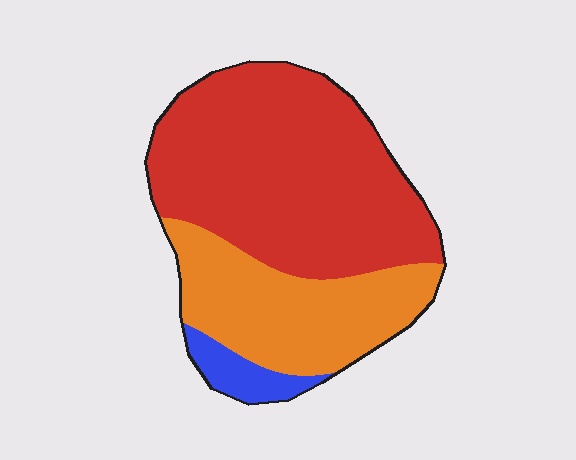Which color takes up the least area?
Blue, at roughly 5%.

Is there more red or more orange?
Red.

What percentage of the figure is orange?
Orange takes up between a sixth and a third of the figure.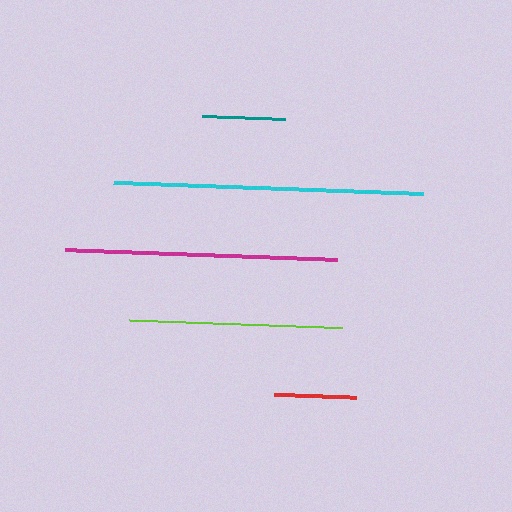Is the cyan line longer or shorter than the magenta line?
The cyan line is longer than the magenta line.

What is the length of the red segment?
The red segment is approximately 82 pixels long.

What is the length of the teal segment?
The teal segment is approximately 83 pixels long.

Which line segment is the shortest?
The red line is the shortest at approximately 82 pixels.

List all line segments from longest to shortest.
From longest to shortest: cyan, magenta, lime, teal, red.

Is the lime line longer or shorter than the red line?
The lime line is longer than the red line.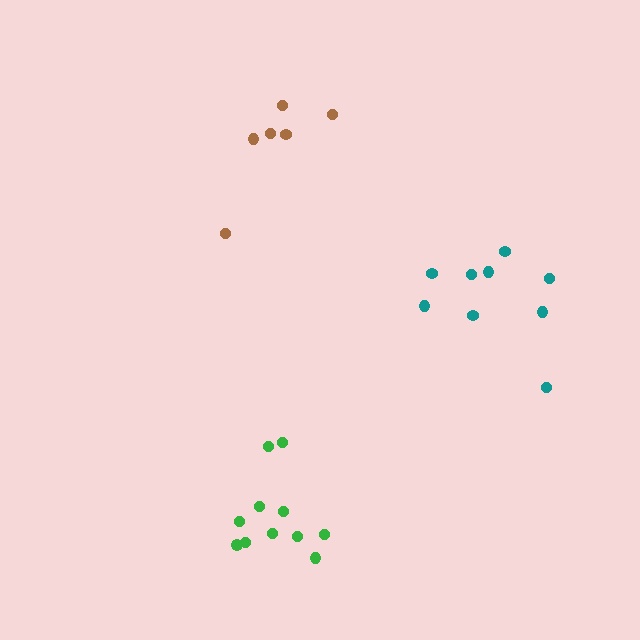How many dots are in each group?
Group 1: 11 dots, Group 2: 6 dots, Group 3: 9 dots (26 total).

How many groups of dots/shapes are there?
There are 3 groups.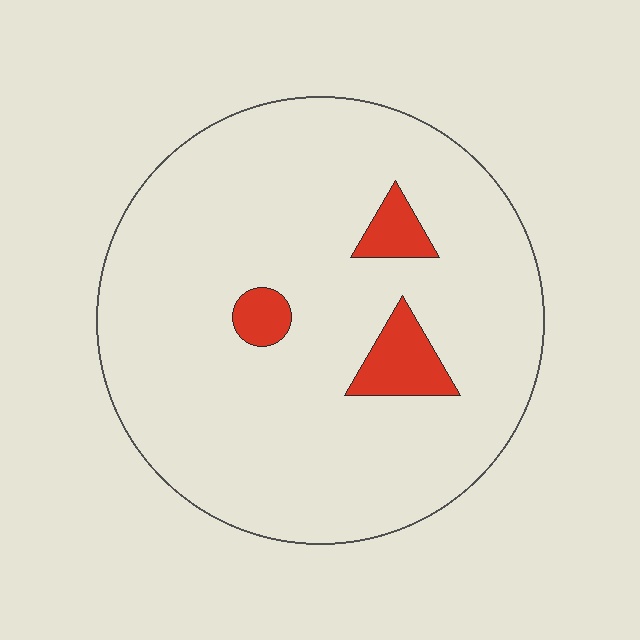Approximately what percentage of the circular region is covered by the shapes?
Approximately 10%.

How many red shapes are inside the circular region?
3.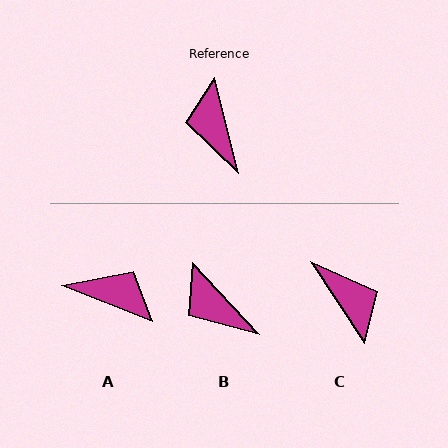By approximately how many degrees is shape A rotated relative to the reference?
Approximately 126 degrees clockwise.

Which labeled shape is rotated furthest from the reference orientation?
C, about 161 degrees away.